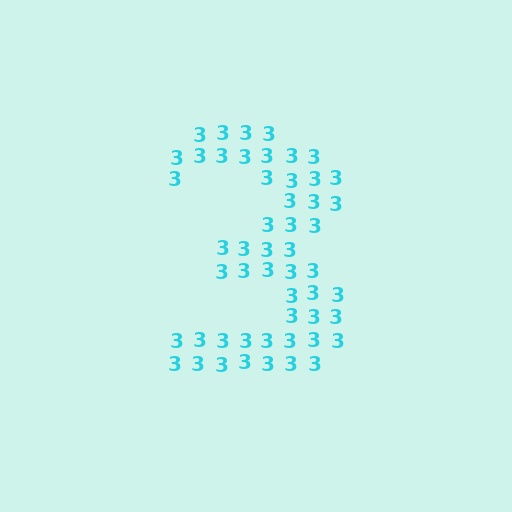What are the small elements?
The small elements are digit 3's.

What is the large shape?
The large shape is the digit 3.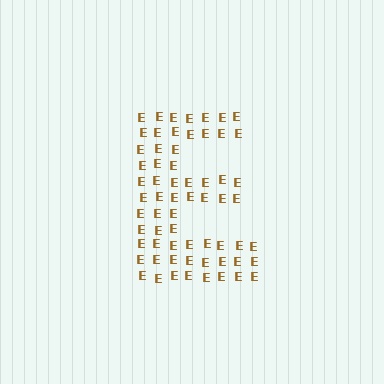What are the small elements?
The small elements are letter E's.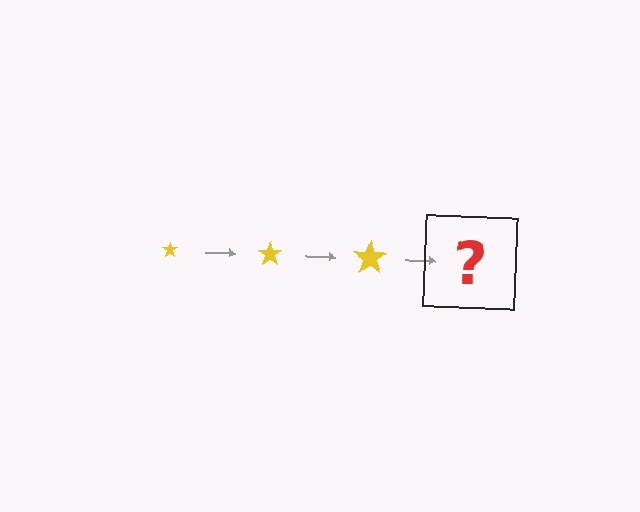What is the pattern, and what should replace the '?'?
The pattern is that the star gets progressively larger each step. The '?' should be a yellow star, larger than the previous one.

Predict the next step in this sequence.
The next step is a yellow star, larger than the previous one.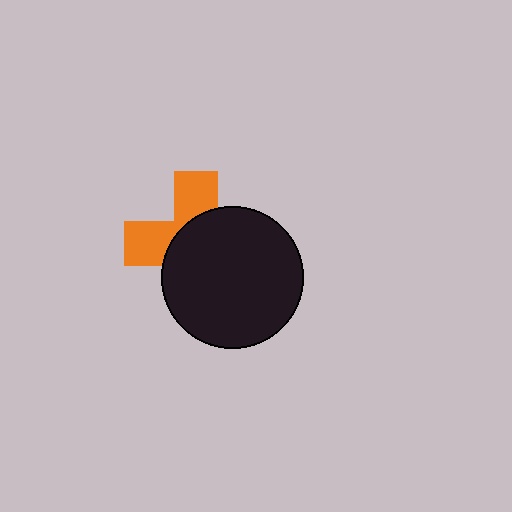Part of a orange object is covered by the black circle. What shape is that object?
It is a cross.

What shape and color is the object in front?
The object in front is a black circle.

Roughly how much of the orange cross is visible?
A small part of it is visible (roughly 38%).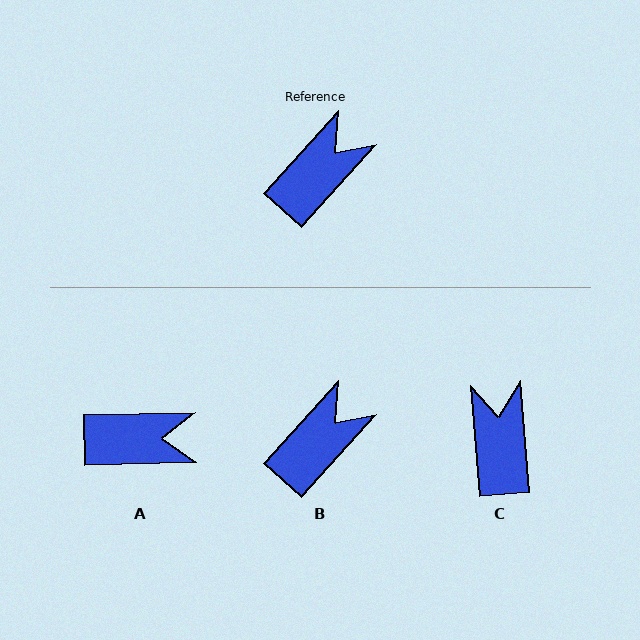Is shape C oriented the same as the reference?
No, it is off by about 47 degrees.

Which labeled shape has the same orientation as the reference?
B.